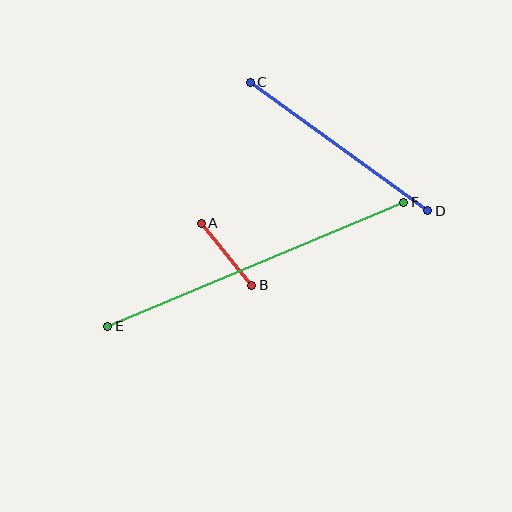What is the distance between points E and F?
The distance is approximately 321 pixels.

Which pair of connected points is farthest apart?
Points E and F are farthest apart.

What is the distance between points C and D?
The distance is approximately 219 pixels.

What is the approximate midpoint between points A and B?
The midpoint is at approximately (226, 254) pixels.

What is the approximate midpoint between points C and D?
The midpoint is at approximately (339, 146) pixels.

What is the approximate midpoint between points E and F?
The midpoint is at approximately (256, 264) pixels.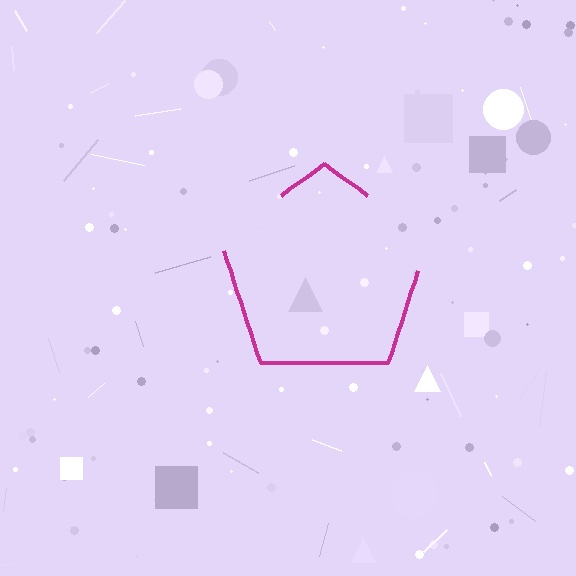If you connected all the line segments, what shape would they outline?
They would outline a pentagon.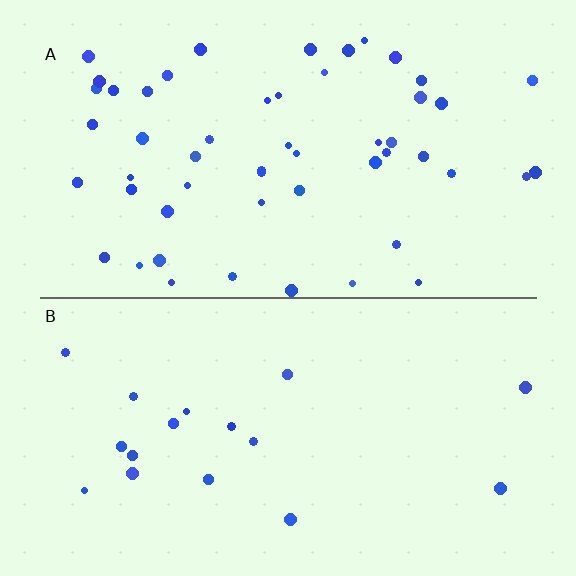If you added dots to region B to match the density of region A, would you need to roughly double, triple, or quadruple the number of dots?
Approximately triple.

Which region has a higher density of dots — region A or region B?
A (the top).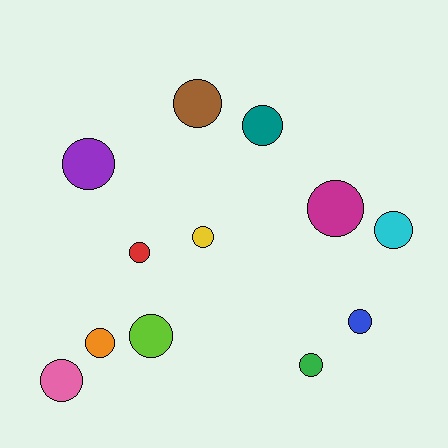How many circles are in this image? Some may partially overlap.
There are 12 circles.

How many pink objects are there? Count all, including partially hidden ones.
There is 1 pink object.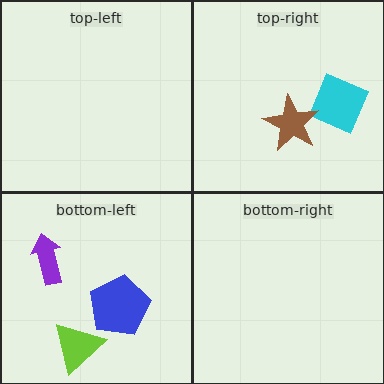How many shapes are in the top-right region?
2.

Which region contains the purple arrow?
The bottom-left region.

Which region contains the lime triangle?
The bottom-left region.